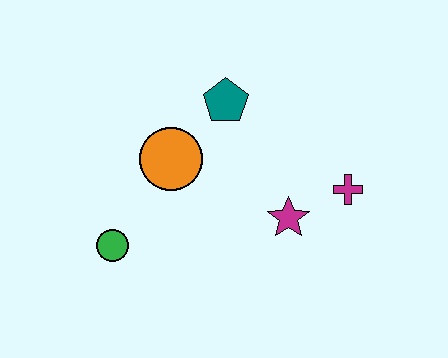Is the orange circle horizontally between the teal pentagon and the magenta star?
No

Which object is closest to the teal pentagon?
The orange circle is closest to the teal pentagon.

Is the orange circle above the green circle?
Yes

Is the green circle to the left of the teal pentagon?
Yes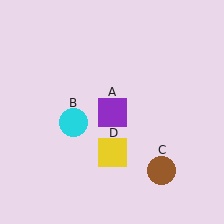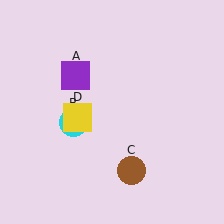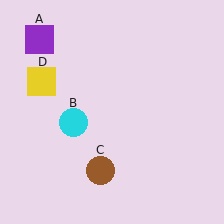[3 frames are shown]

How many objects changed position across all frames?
3 objects changed position: purple square (object A), brown circle (object C), yellow square (object D).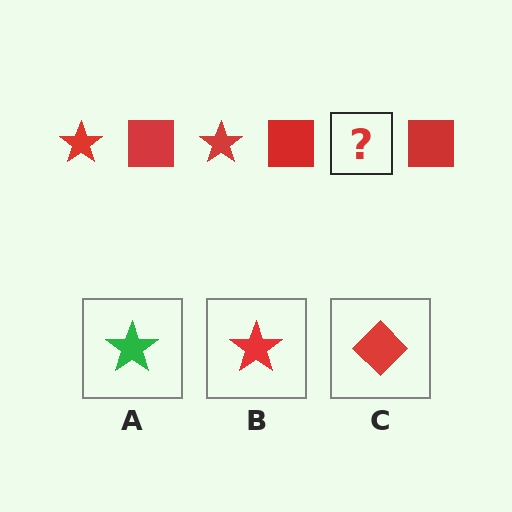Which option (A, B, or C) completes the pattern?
B.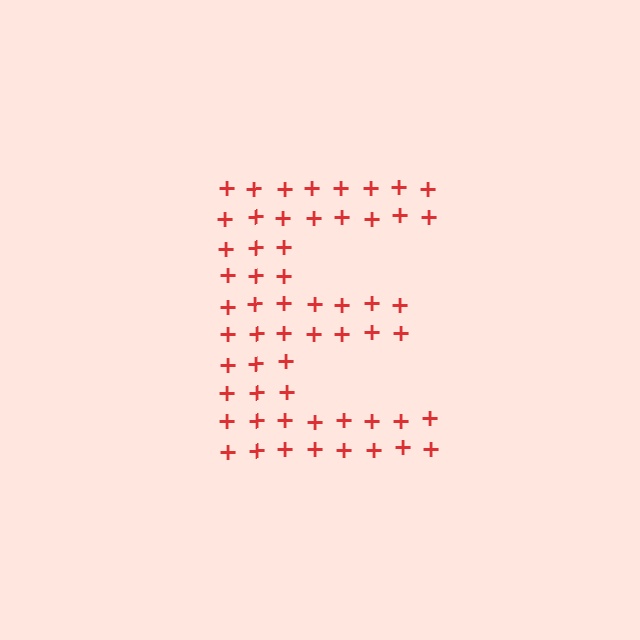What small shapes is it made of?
It is made of small plus signs.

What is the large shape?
The large shape is the letter E.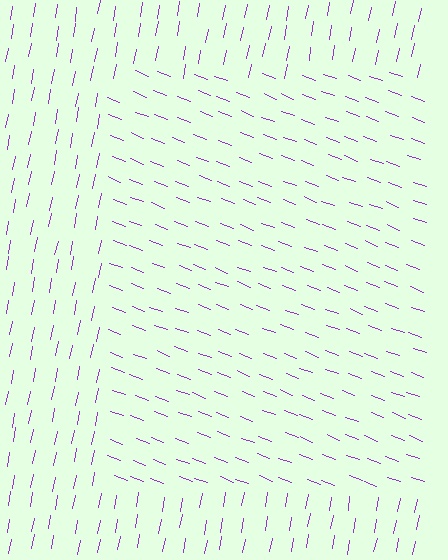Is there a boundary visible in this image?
Yes, there is a texture boundary formed by a change in line orientation.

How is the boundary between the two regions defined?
The boundary is defined purely by a change in line orientation (approximately 80 degrees difference). All lines are the same color and thickness.